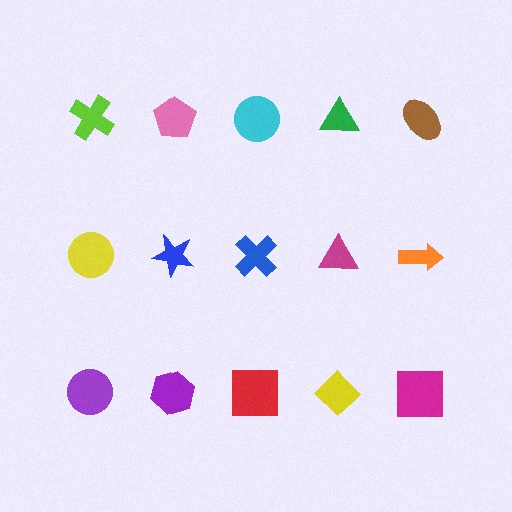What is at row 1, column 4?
A green triangle.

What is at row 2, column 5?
An orange arrow.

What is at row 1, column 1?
A lime cross.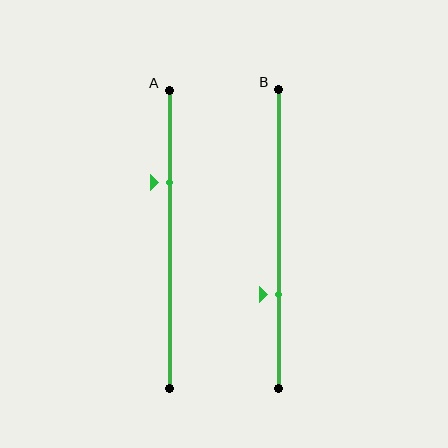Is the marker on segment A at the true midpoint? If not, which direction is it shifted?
No, the marker on segment A is shifted upward by about 19% of the segment length.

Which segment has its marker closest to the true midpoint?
Segment B has its marker closest to the true midpoint.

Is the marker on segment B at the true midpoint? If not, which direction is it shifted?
No, the marker on segment B is shifted downward by about 19% of the segment length.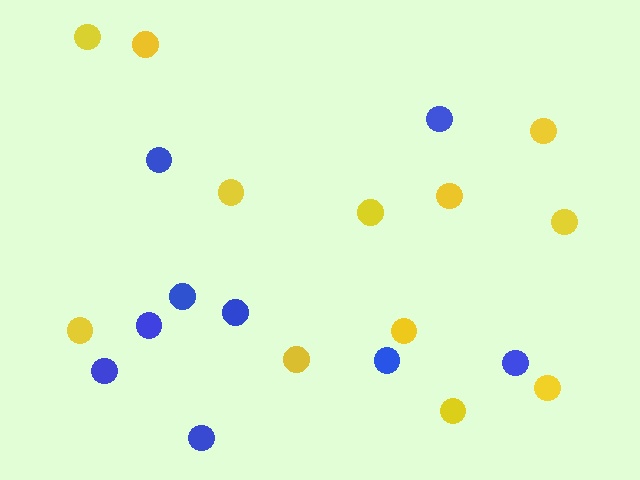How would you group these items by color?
There are 2 groups: one group of yellow circles (12) and one group of blue circles (9).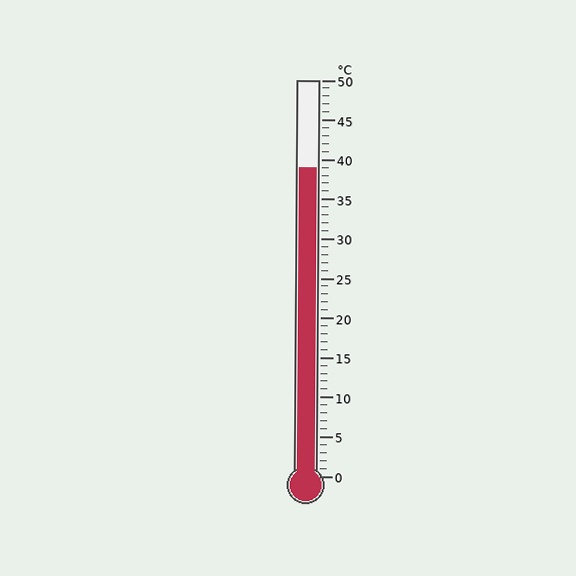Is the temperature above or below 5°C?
The temperature is above 5°C.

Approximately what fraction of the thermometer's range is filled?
The thermometer is filled to approximately 80% of its range.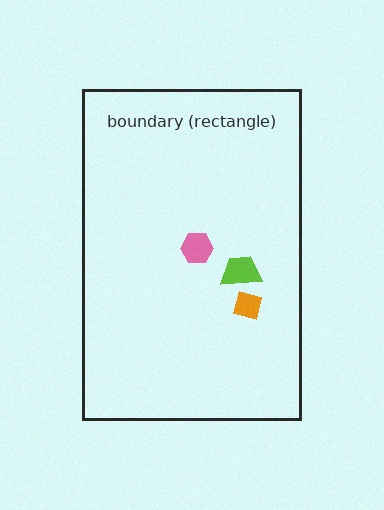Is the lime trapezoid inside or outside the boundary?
Inside.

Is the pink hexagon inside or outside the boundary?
Inside.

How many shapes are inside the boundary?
3 inside, 0 outside.